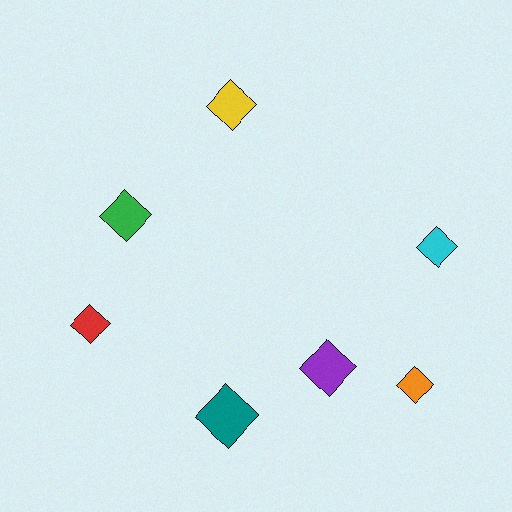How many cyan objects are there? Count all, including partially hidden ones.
There is 1 cyan object.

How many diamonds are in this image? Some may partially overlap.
There are 7 diamonds.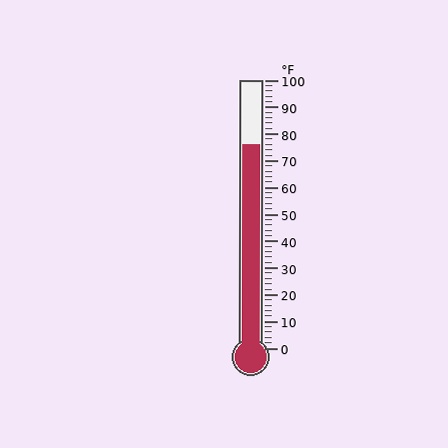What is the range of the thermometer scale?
The thermometer scale ranges from 0°F to 100°F.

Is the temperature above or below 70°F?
The temperature is above 70°F.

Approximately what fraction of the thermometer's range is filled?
The thermometer is filled to approximately 75% of its range.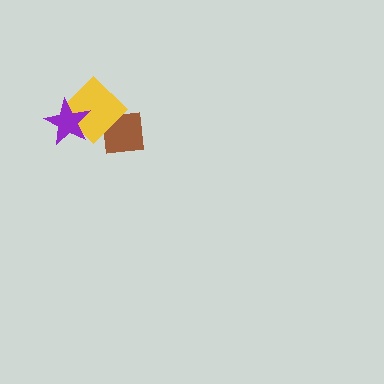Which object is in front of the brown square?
The yellow diamond is in front of the brown square.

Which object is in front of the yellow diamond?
The purple star is in front of the yellow diamond.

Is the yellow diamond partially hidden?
Yes, it is partially covered by another shape.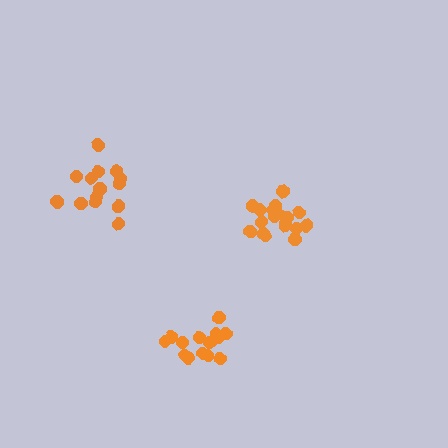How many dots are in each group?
Group 1: 19 dots, Group 2: 15 dots, Group 3: 15 dots (49 total).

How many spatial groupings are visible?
There are 3 spatial groupings.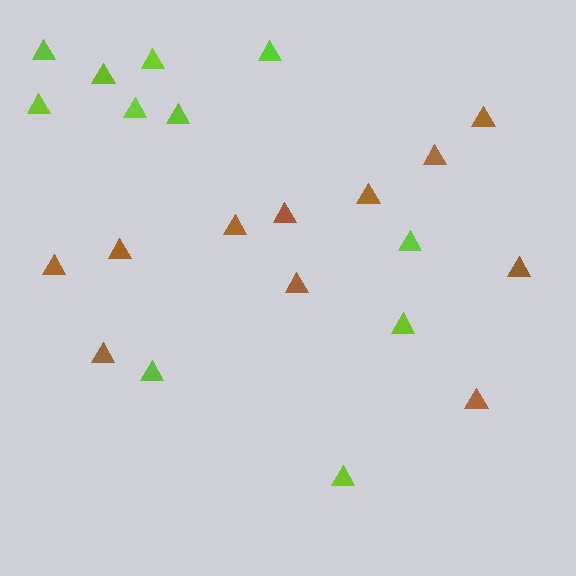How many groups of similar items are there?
There are 2 groups: one group of brown triangles (11) and one group of lime triangles (11).